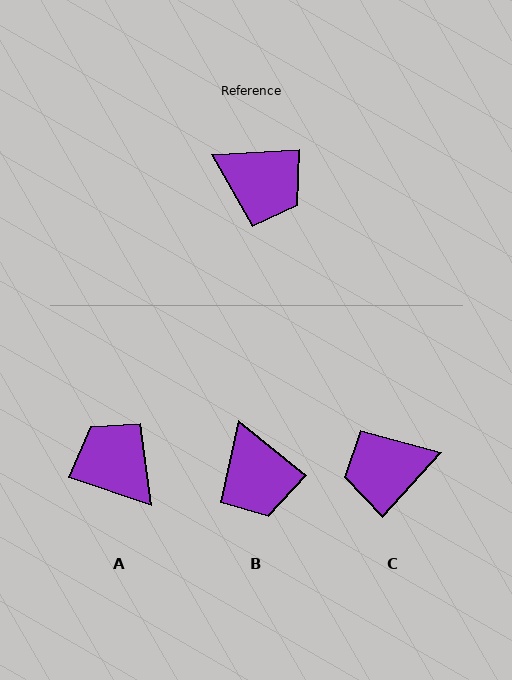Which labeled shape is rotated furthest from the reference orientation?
A, about 158 degrees away.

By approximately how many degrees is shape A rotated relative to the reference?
Approximately 158 degrees counter-clockwise.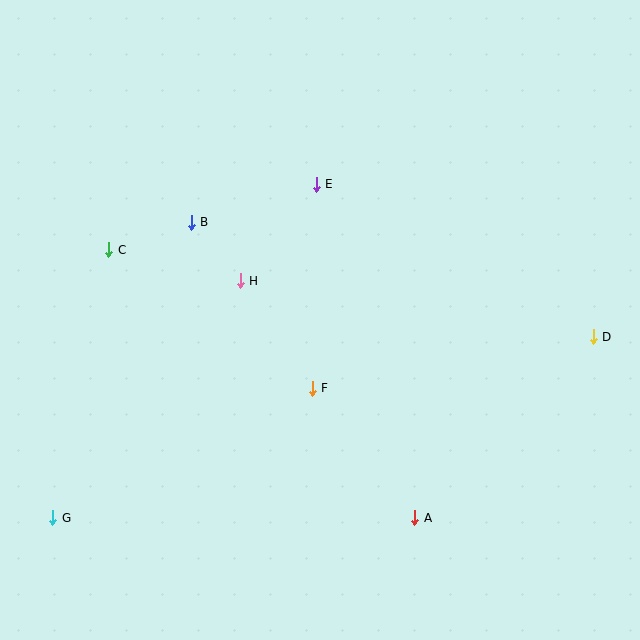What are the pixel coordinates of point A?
Point A is at (415, 518).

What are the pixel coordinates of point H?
Point H is at (240, 281).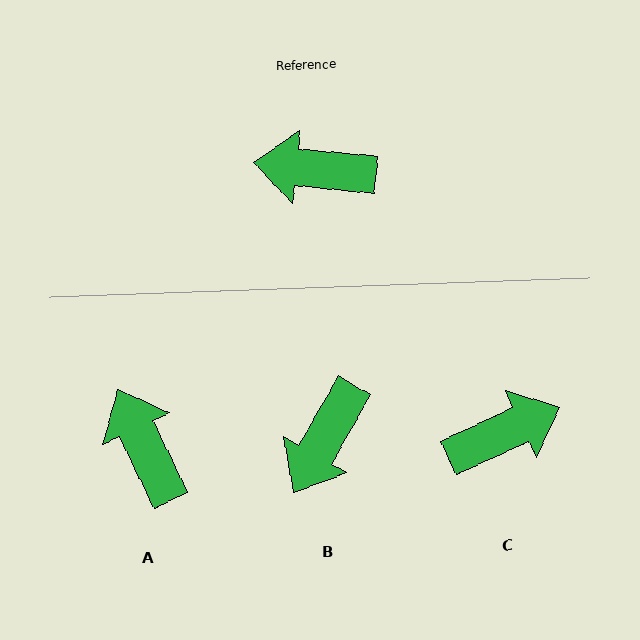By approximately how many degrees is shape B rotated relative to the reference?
Approximately 66 degrees counter-clockwise.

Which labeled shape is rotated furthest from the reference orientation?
C, about 150 degrees away.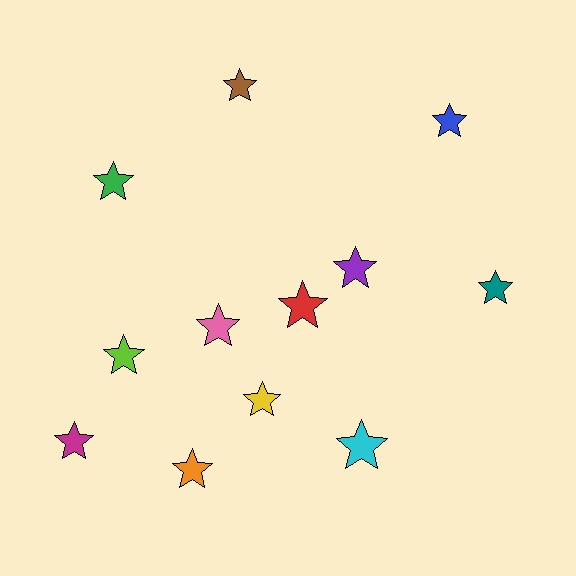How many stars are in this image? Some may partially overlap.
There are 12 stars.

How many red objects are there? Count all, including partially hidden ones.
There is 1 red object.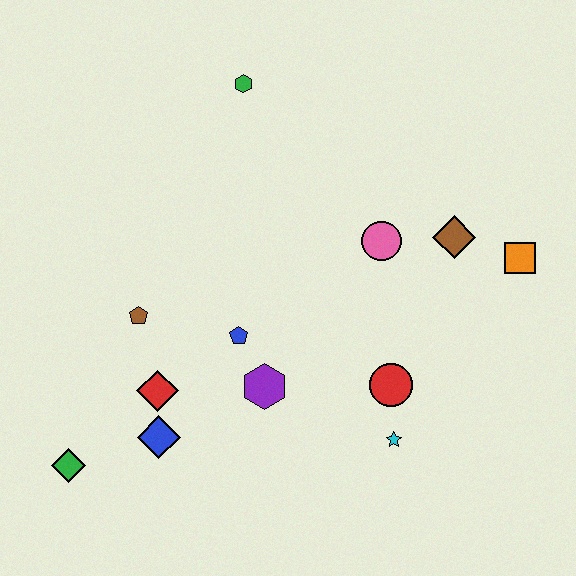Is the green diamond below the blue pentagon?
Yes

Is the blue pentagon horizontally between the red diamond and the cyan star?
Yes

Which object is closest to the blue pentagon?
The purple hexagon is closest to the blue pentagon.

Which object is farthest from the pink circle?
The green diamond is farthest from the pink circle.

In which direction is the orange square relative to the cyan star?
The orange square is above the cyan star.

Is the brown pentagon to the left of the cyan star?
Yes